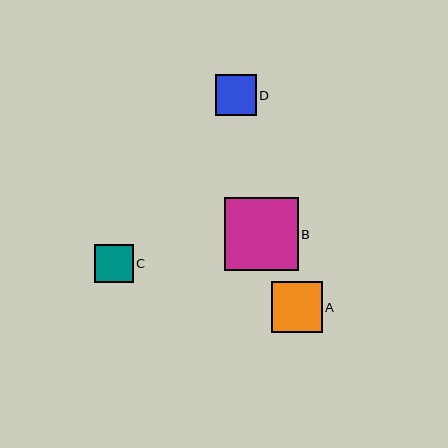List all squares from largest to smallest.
From largest to smallest: B, A, D, C.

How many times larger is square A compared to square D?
Square A is approximately 1.2 times the size of square D.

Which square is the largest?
Square B is the largest with a size of approximately 73 pixels.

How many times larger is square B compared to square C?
Square B is approximately 1.9 times the size of square C.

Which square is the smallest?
Square C is the smallest with a size of approximately 39 pixels.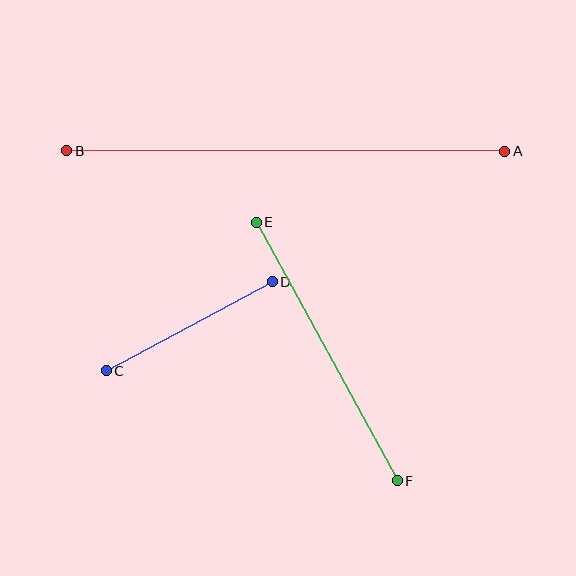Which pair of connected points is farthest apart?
Points A and B are farthest apart.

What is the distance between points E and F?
The distance is approximately 294 pixels.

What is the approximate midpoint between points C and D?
The midpoint is at approximately (189, 326) pixels.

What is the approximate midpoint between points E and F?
The midpoint is at approximately (327, 351) pixels.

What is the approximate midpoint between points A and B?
The midpoint is at approximately (286, 151) pixels.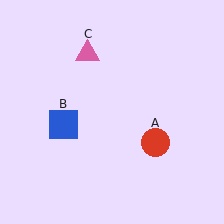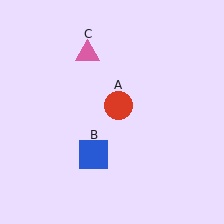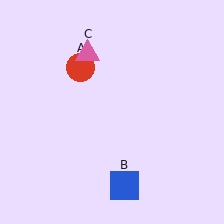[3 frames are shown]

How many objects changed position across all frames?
2 objects changed position: red circle (object A), blue square (object B).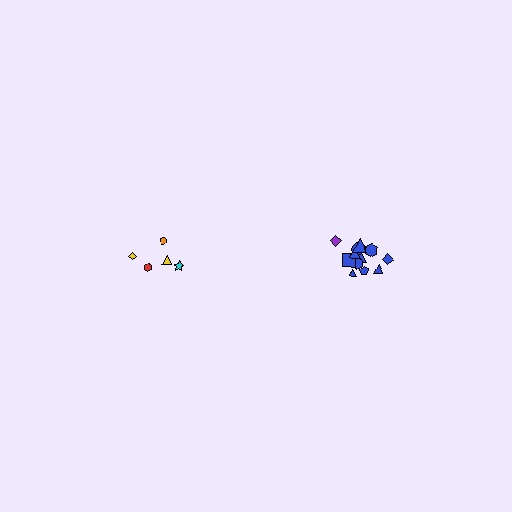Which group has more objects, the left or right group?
The right group.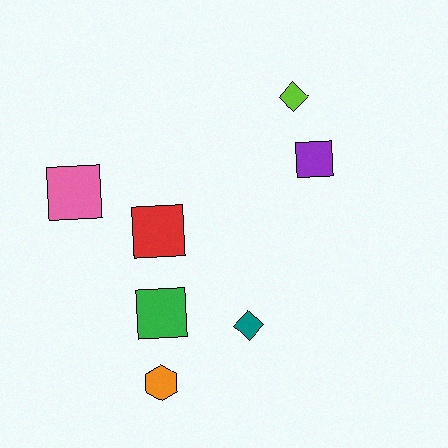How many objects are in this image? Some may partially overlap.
There are 7 objects.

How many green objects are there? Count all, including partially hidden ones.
There is 1 green object.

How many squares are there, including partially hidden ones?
There are 4 squares.